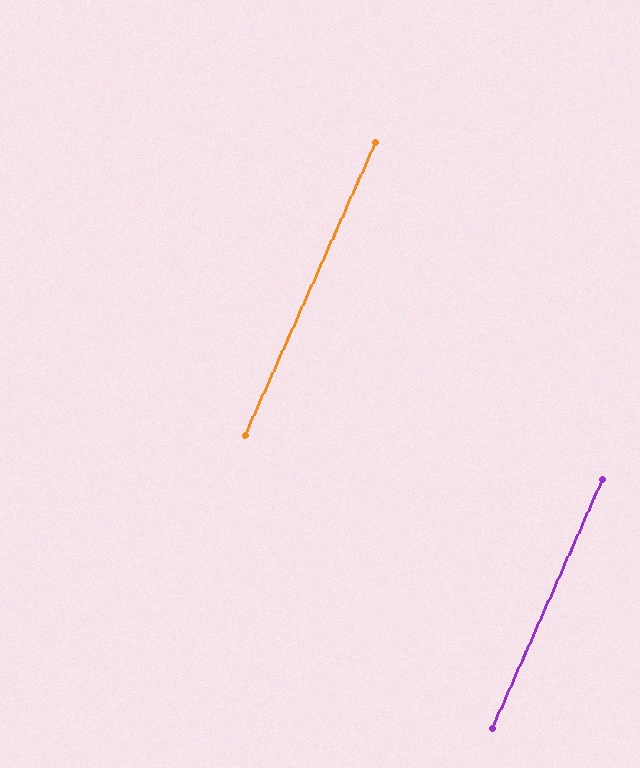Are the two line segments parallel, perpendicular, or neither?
Parallel — their directions differ by only 0.1°.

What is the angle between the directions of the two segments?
Approximately 0 degrees.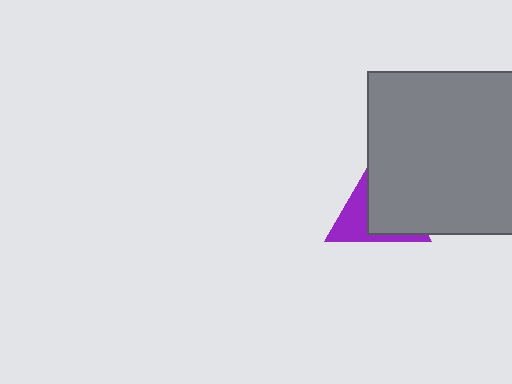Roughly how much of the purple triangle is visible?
A small part of it is visible (roughly 40%).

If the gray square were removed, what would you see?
You would see the complete purple triangle.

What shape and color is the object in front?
The object in front is a gray square.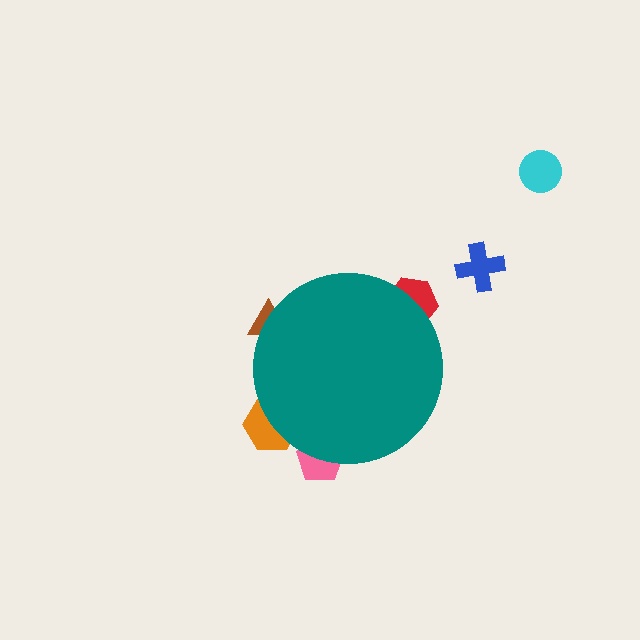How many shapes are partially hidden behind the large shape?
4 shapes are partially hidden.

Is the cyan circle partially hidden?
No, the cyan circle is fully visible.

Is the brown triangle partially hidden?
Yes, the brown triangle is partially hidden behind the teal circle.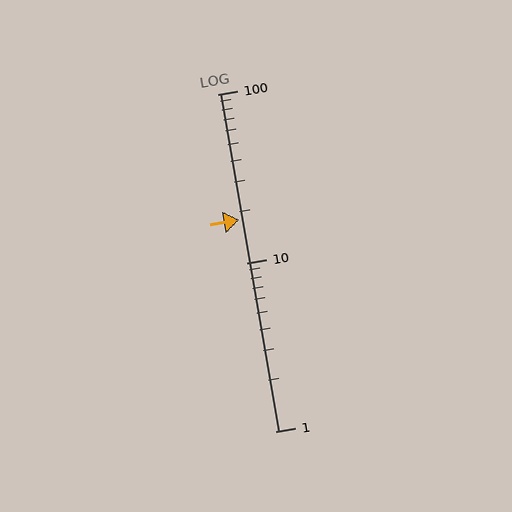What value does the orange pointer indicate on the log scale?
The pointer indicates approximately 18.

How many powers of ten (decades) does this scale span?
The scale spans 2 decades, from 1 to 100.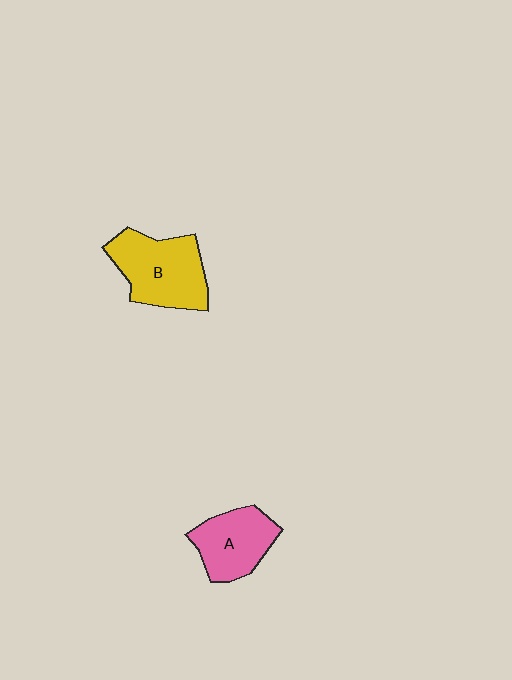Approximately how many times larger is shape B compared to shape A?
Approximately 1.3 times.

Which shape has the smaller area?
Shape A (pink).